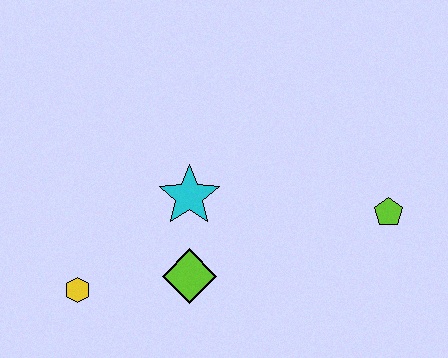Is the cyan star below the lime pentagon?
No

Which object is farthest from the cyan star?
The lime pentagon is farthest from the cyan star.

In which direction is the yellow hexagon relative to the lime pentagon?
The yellow hexagon is to the left of the lime pentagon.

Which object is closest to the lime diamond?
The cyan star is closest to the lime diamond.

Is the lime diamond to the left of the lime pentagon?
Yes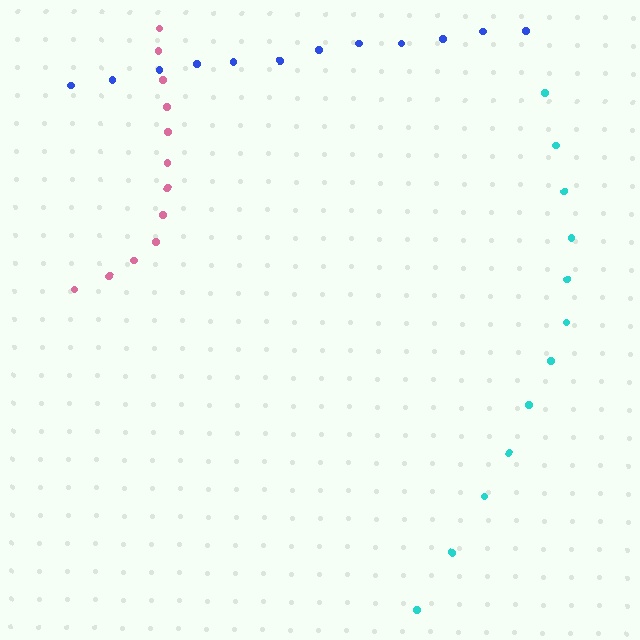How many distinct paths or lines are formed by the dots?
There are 3 distinct paths.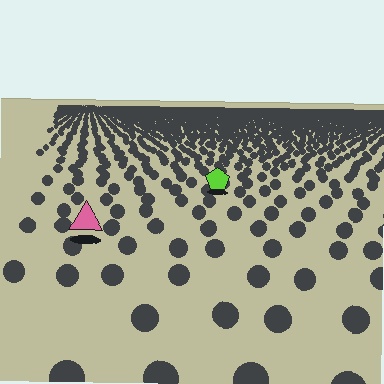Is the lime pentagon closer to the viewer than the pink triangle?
No. The pink triangle is closer — you can tell from the texture gradient: the ground texture is coarser near it.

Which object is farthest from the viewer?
The lime pentagon is farthest from the viewer. It appears smaller and the ground texture around it is denser.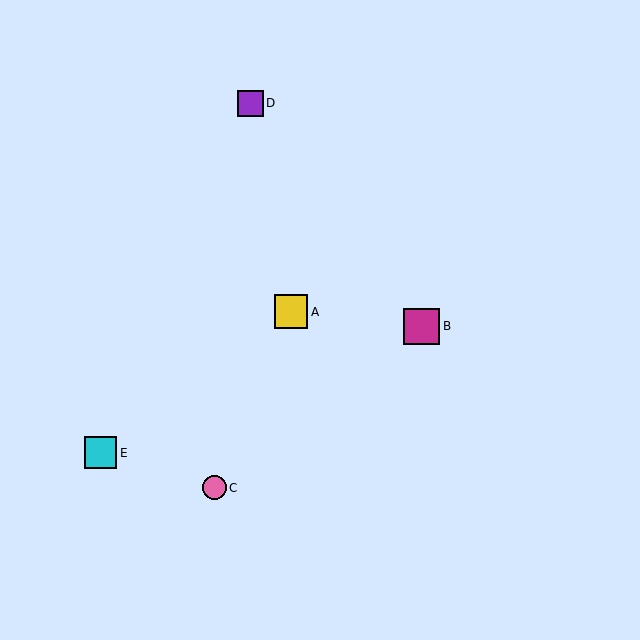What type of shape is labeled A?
Shape A is a yellow square.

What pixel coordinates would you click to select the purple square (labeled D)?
Click at (250, 103) to select the purple square D.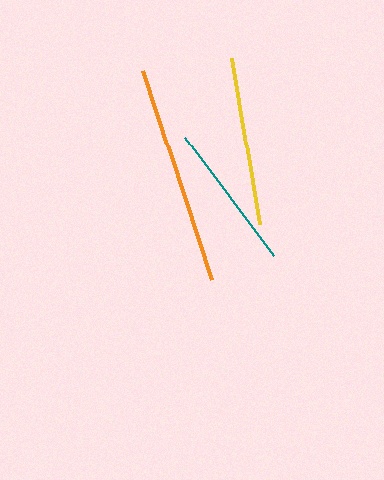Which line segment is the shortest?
The teal line is the shortest at approximately 148 pixels.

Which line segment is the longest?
The orange line is the longest at approximately 220 pixels.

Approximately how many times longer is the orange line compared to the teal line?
The orange line is approximately 1.5 times the length of the teal line.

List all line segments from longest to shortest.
From longest to shortest: orange, yellow, teal.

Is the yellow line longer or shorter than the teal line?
The yellow line is longer than the teal line.